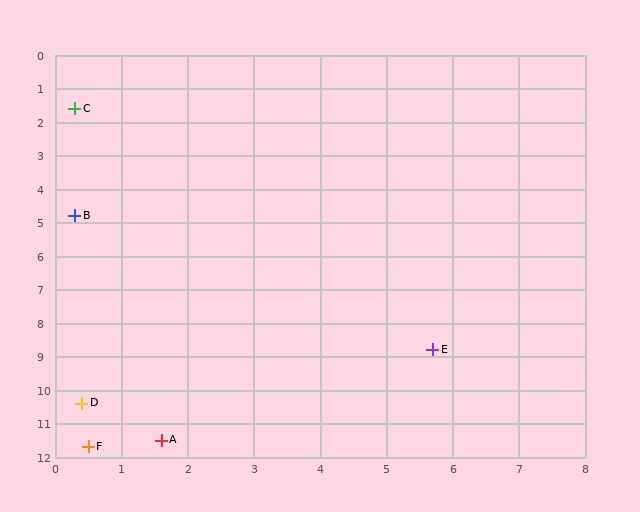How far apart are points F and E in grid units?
Points F and E are about 6.0 grid units apart.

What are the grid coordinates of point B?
Point B is at approximately (0.3, 4.8).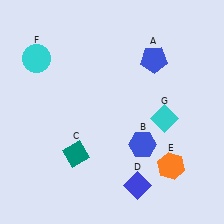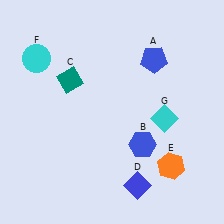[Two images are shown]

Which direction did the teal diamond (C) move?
The teal diamond (C) moved up.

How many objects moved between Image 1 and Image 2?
1 object moved between the two images.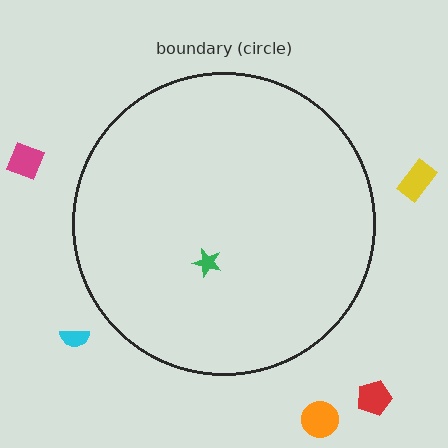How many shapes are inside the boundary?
1 inside, 5 outside.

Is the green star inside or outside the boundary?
Inside.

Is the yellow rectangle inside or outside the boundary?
Outside.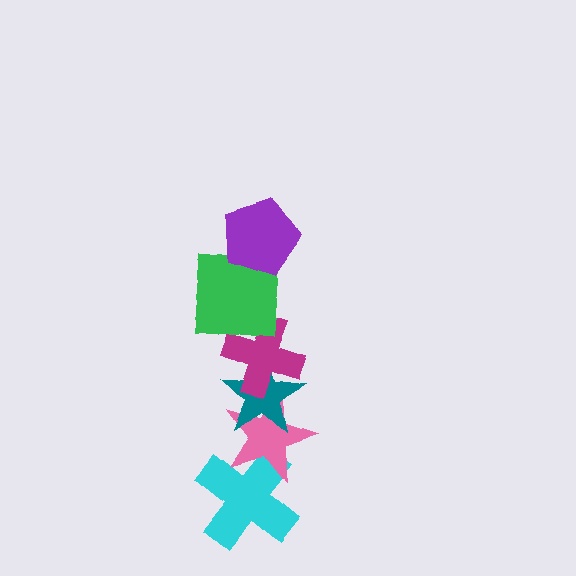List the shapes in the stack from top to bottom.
From top to bottom: the purple pentagon, the green square, the magenta cross, the teal star, the pink star, the cyan cross.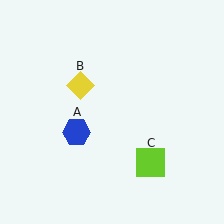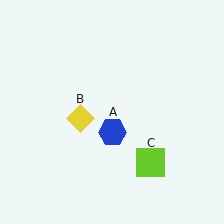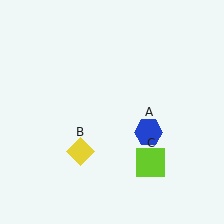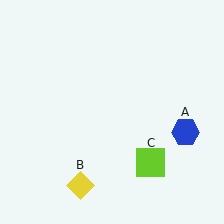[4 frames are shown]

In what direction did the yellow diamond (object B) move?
The yellow diamond (object B) moved down.